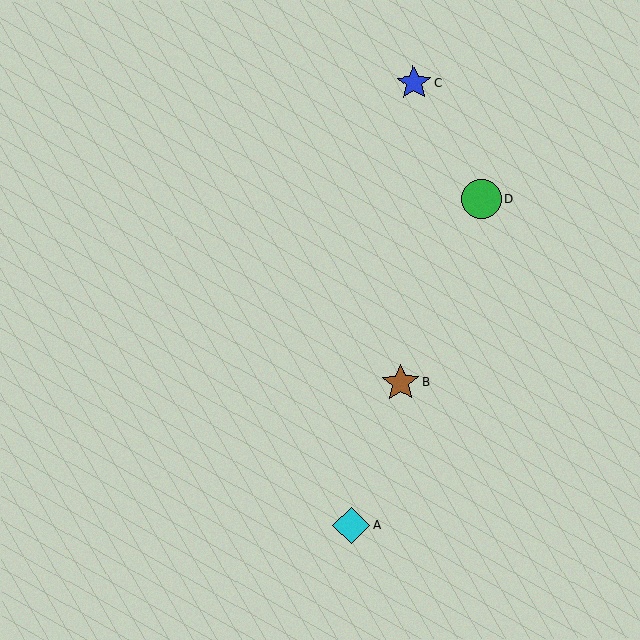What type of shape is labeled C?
Shape C is a blue star.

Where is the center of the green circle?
The center of the green circle is at (482, 199).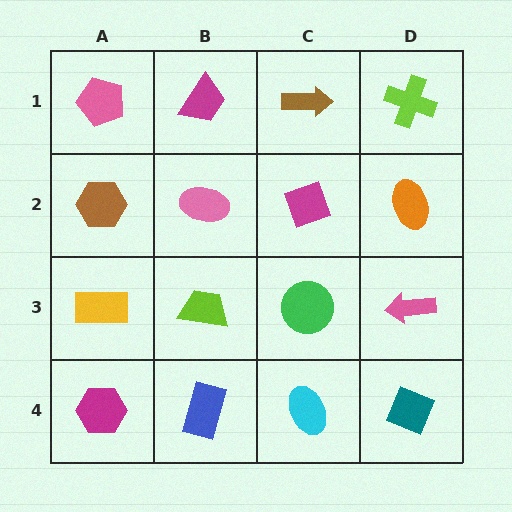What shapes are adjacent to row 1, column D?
An orange ellipse (row 2, column D), a brown arrow (row 1, column C).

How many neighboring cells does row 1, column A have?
2.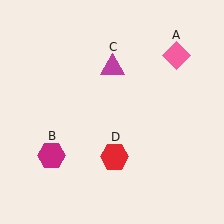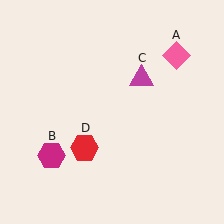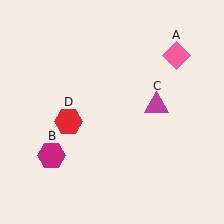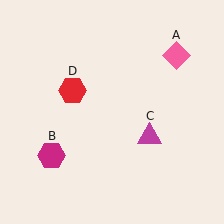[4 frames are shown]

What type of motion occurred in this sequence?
The magenta triangle (object C), red hexagon (object D) rotated clockwise around the center of the scene.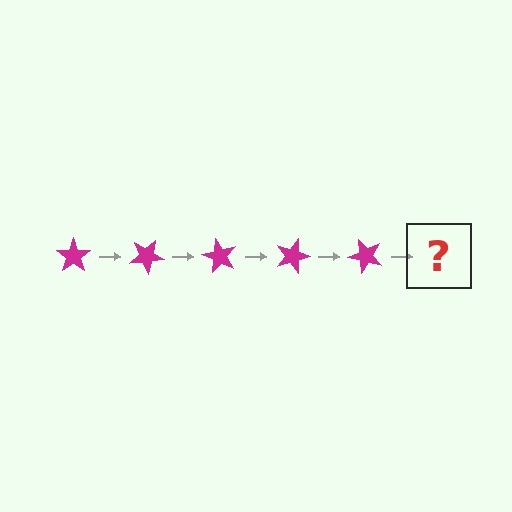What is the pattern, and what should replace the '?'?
The pattern is that the star rotates 30 degrees each step. The '?' should be a magenta star rotated 150 degrees.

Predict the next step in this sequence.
The next step is a magenta star rotated 150 degrees.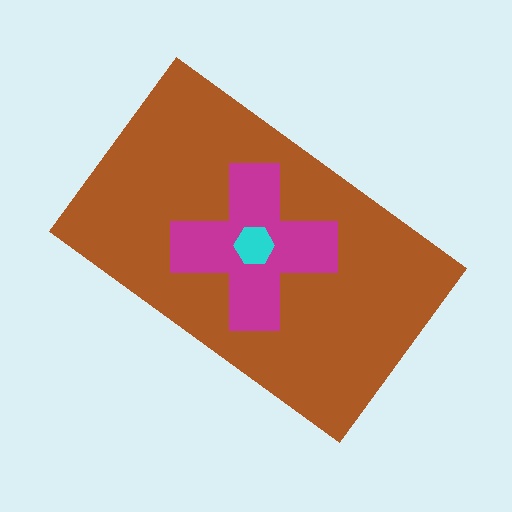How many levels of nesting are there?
3.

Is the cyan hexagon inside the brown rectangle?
Yes.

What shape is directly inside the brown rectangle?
The magenta cross.